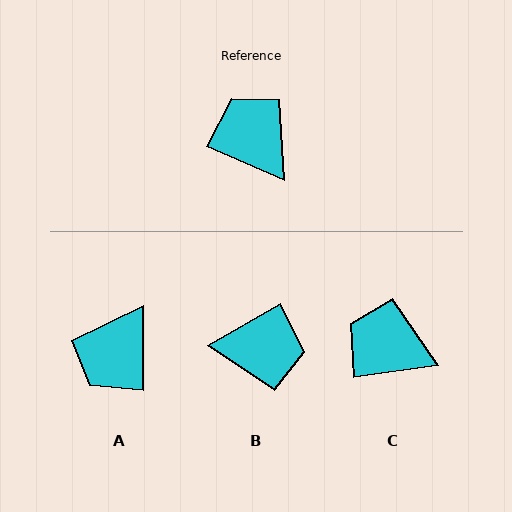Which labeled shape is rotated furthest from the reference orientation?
B, about 127 degrees away.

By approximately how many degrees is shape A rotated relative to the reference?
Approximately 113 degrees counter-clockwise.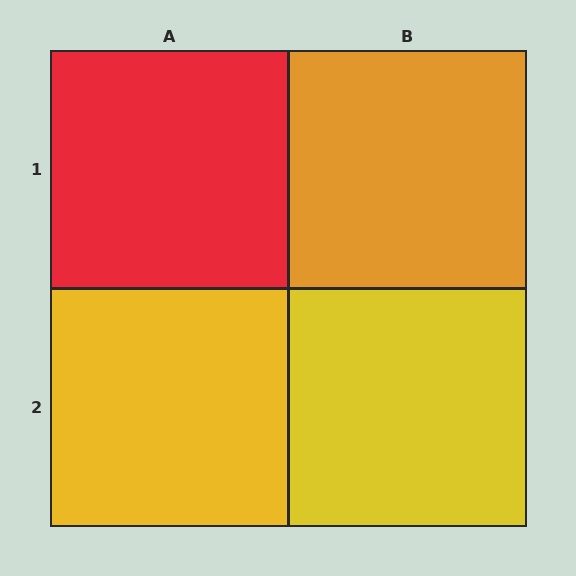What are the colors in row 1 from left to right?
Red, orange.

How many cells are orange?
1 cell is orange.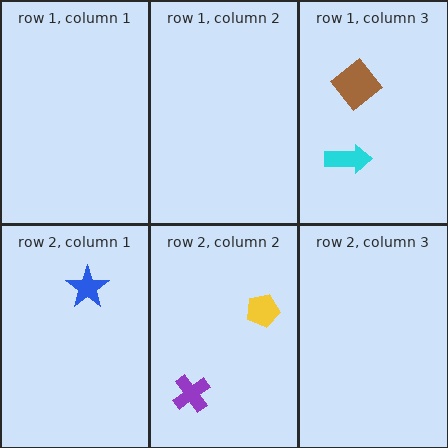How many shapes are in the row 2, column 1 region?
1.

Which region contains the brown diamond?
The row 1, column 3 region.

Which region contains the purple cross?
The row 2, column 2 region.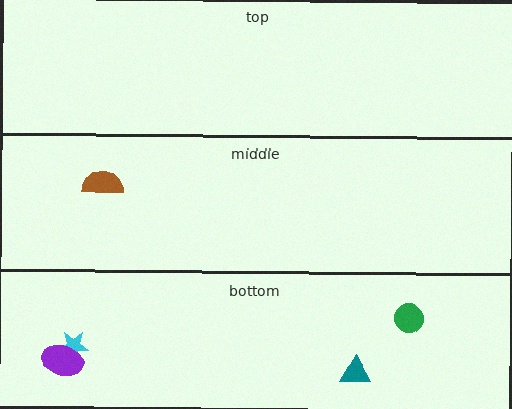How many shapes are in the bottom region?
4.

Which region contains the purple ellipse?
The bottom region.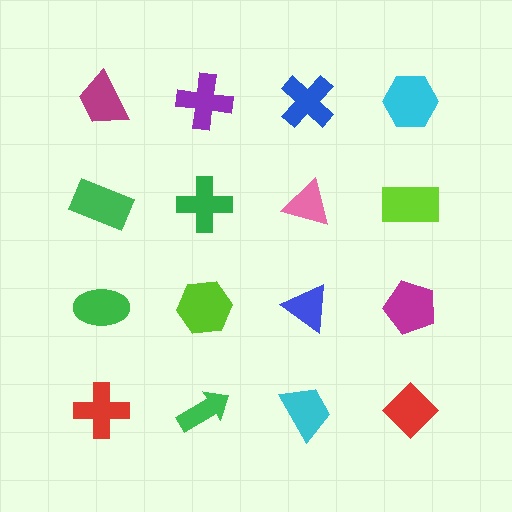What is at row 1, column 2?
A purple cross.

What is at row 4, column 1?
A red cross.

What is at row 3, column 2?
A lime hexagon.